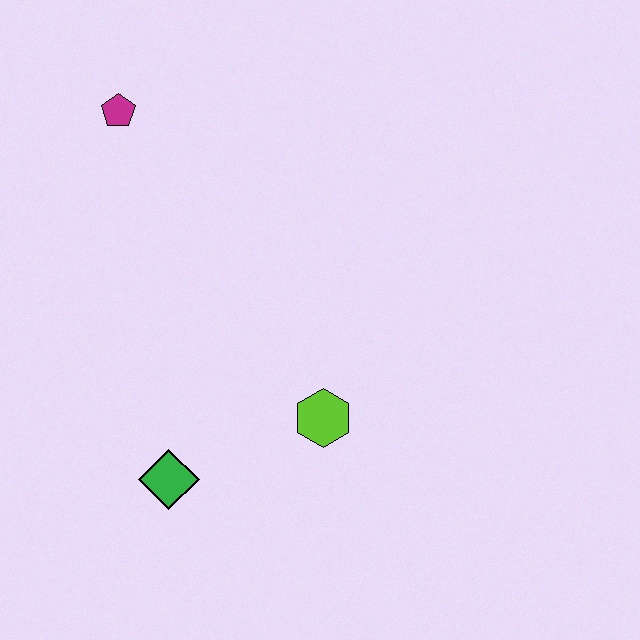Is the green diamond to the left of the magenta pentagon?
No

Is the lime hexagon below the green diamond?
No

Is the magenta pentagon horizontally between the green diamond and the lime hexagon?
No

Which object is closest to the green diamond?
The lime hexagon is closest to the green diamond.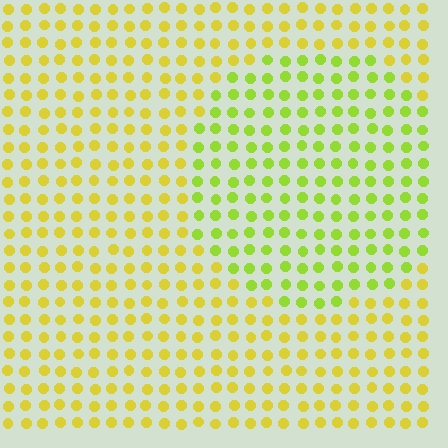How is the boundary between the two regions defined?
The boundary is defined purely by a slight shift in hue (about 30 degrees). Spacing, size, and orientation are identical on both sides.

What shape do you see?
I see a circle.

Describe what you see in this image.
The image is filled with small yellow elements in a uniform arrangement. A circle-shaped region is visible where the elements are tinted to a slightly different hue, forming a subtle color boundary.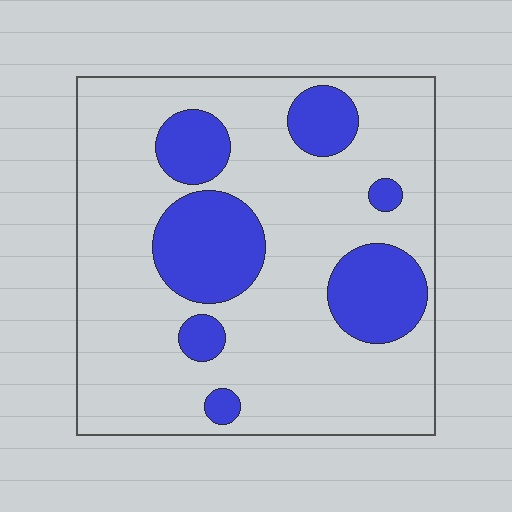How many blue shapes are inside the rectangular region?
7.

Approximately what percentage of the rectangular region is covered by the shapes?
Approximately 25%.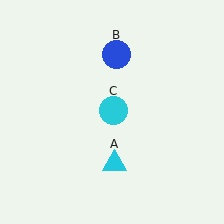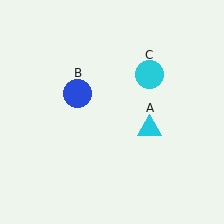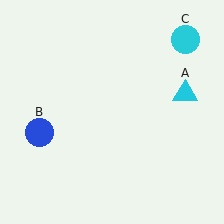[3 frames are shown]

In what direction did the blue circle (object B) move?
The blue circle (object B) moved down and to the left.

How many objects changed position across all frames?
3 objects changed position: cyan triangle (object A), blue circle (object B), cyan circle (object C).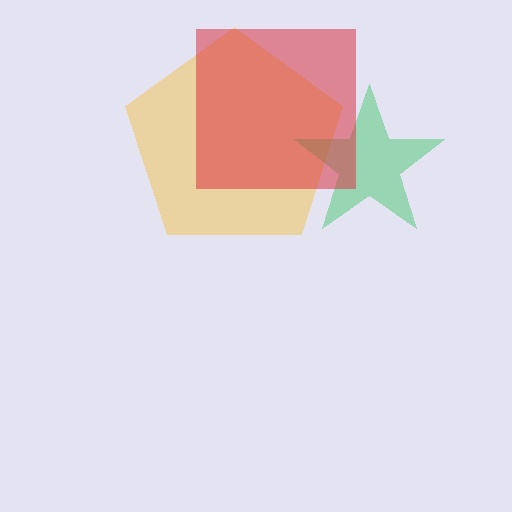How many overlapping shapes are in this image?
There are 3 overlapping shapes in the image.